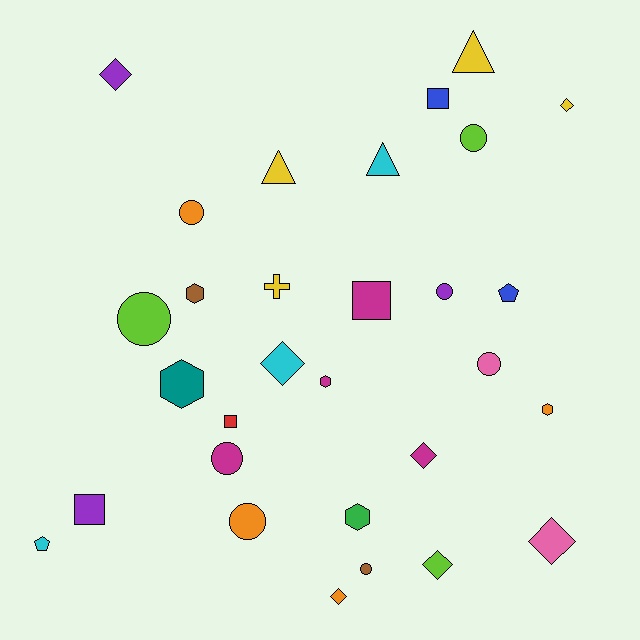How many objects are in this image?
There are 30 objects.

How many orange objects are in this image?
There are 4 orange objects.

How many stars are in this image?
There are no stars.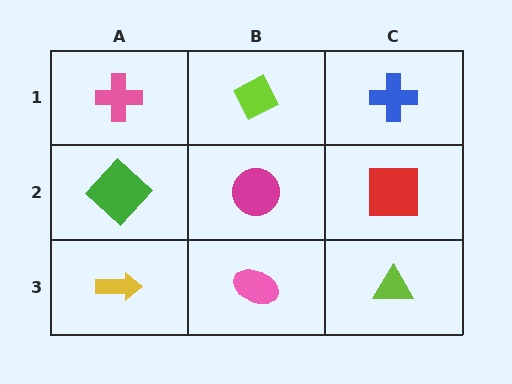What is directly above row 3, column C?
A red square.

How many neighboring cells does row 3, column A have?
2.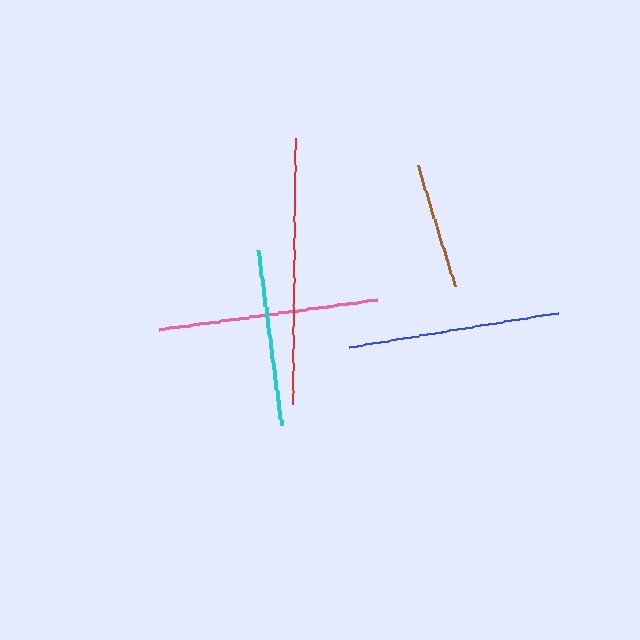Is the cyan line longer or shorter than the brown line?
The cyan line is longer than the brown line.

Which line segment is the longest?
The red line is the longest at approximately 266 pixels.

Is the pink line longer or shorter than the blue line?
The pink line is longer than the blue line.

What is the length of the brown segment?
The brown segment is approximately 126 pixels long.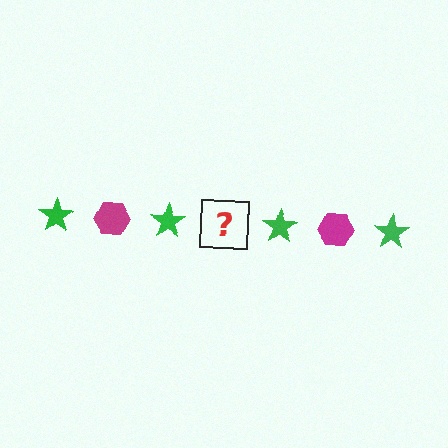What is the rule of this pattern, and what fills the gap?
The rule is that the pattern alternates between green star and magenta hexagon. The gap should be filled with a magenta hexagon.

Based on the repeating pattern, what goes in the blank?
The blank should be a magenta hexagon.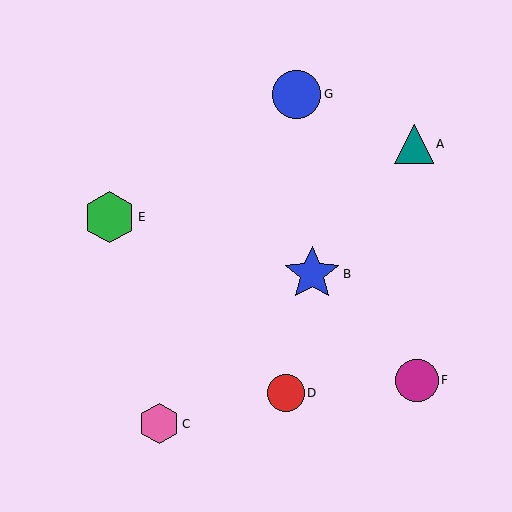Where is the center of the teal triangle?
The center of the teal triangle is at (414, 144).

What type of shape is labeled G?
Shape G is a blue circle.